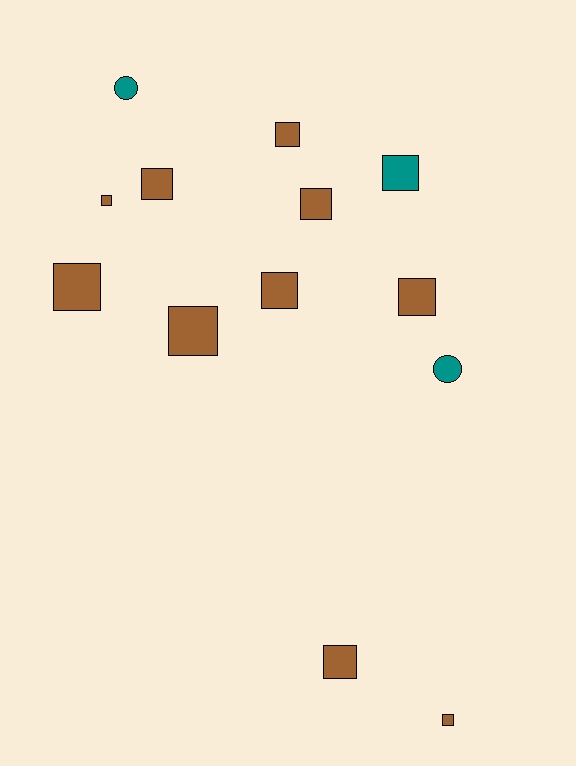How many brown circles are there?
There are no brown circles.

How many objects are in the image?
There are 13 objects.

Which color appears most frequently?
Brown, with 10 objects.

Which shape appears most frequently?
Square, with 11 objects.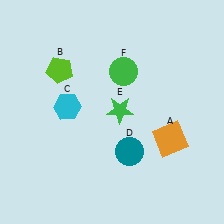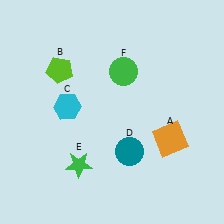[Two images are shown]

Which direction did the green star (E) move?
The green star (E) moved down.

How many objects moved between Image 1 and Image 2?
1 object moved between the two images.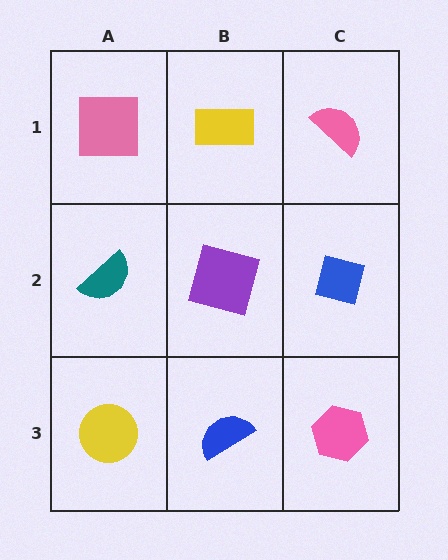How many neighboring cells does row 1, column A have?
2.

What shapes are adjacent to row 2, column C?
A pink semicircle (row 1, column C), a pink hexagon (row 3, column C), a purple square (row 2, column B).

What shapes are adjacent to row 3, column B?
A purple square (row 2, column B), a yellow circle (row 3, column A), a pink hexagon (row 3, column C).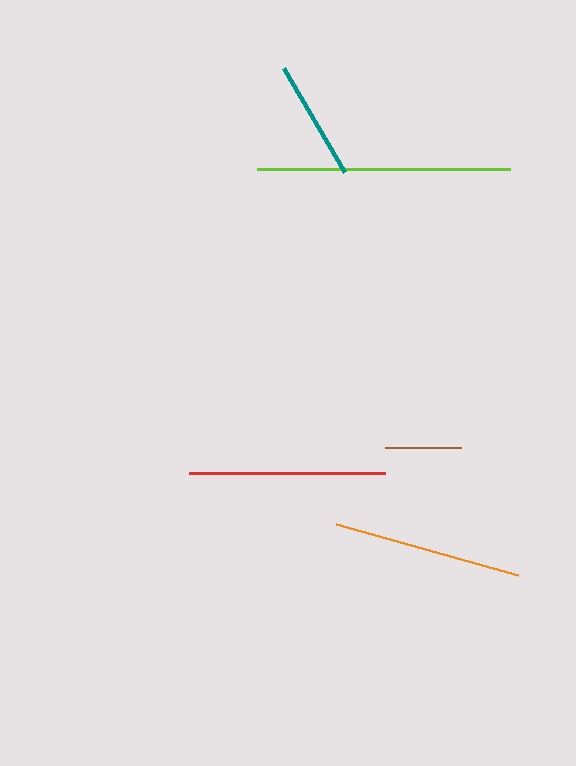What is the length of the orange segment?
The orange segment is approximately 189 pixels long.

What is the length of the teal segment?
The teal segment is approximately 121 pixels long.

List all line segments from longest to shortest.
From longest to shortest: lime, red, orange, teal, brown.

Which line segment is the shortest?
The brown line is the shortest at approximately 76 pixels.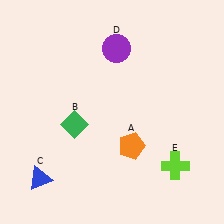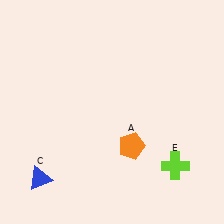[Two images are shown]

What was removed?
The purple circle (D), the green diamond (B) were removed in Image 2.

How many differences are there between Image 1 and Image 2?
There are 2 differences between the two images.